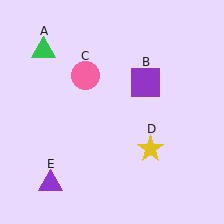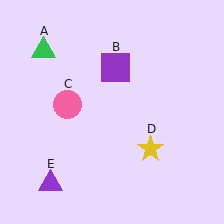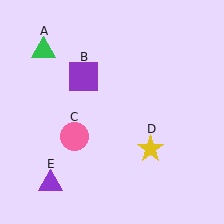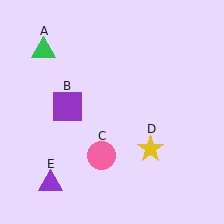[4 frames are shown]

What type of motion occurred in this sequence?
The purple square (object B), pink circle (object C) rotated counterclockwise around the center of the scene.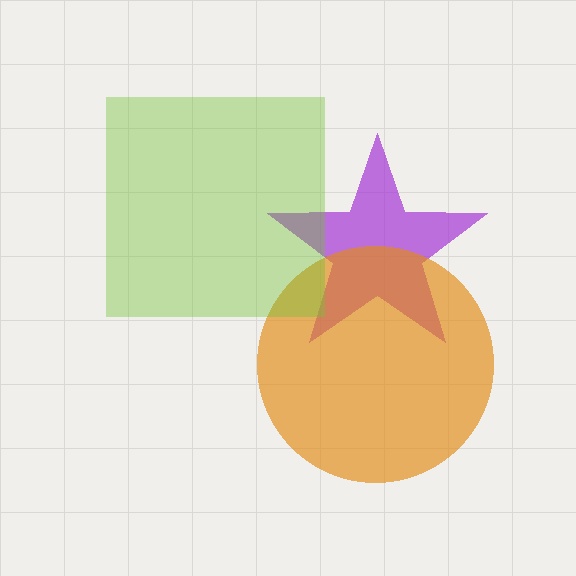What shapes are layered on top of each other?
The layered shapes are: a purple star, an orange circle, a lime square.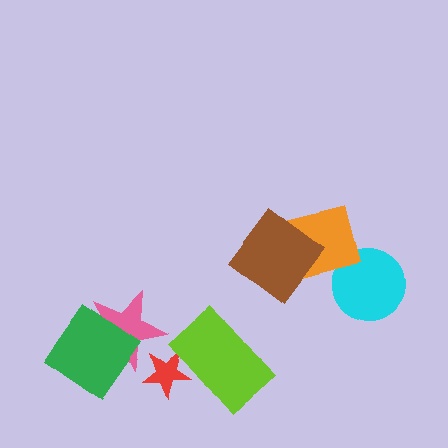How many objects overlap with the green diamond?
1 object overlaps with the green diamond.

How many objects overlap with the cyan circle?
1 object overlaps with the cyan circle.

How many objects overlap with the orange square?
2 objects overlap with the orange square.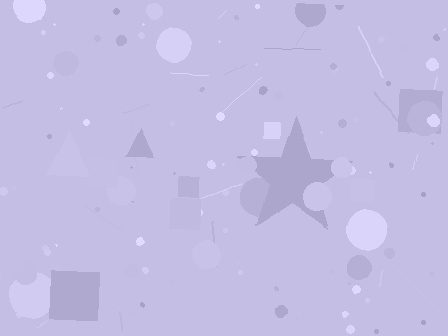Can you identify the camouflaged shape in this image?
The camouflaged shape is a star.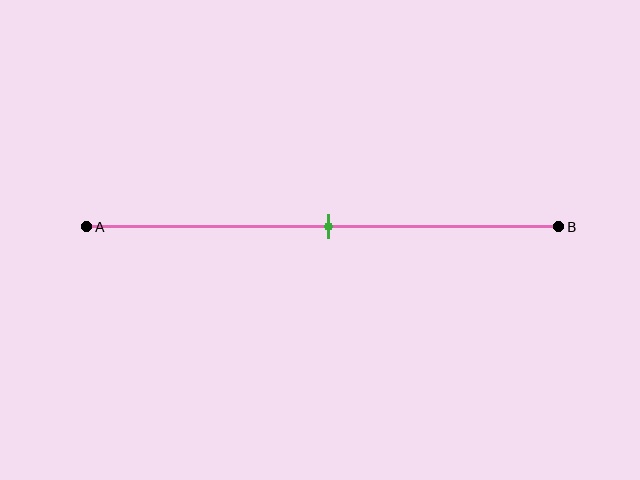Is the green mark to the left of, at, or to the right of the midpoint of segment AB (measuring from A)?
The green mark is approximately at the midpoint of segment AB.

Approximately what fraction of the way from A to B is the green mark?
The green mark is approximately 50% of the way from A to B.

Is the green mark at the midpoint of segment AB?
Yes, the mark is approximately at the midpoint.